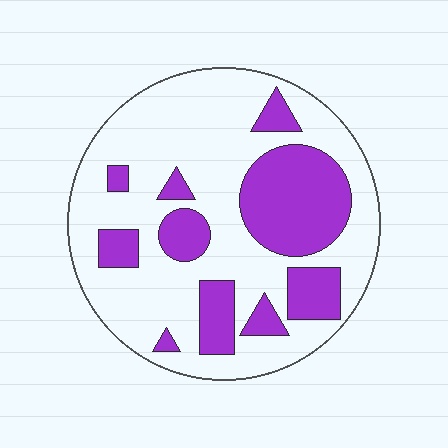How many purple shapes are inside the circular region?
10.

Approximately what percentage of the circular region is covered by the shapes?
Approximately 30%.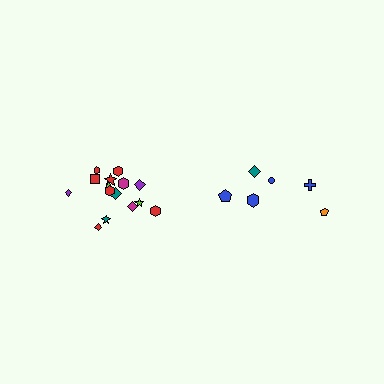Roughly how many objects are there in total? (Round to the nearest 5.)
Roughly 20 objects in total.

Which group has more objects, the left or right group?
The left group.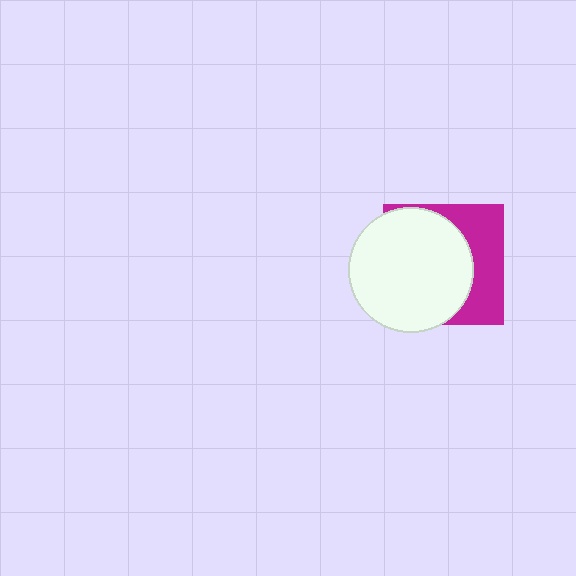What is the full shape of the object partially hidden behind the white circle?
The partially hidden object is a magenta square.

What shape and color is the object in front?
The object in front is a white circle.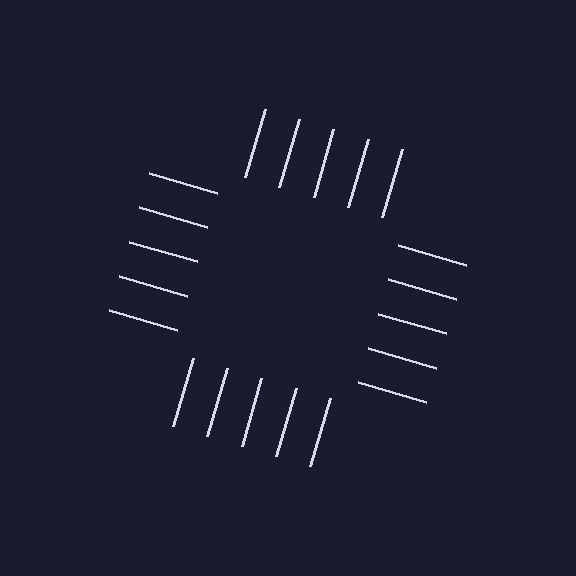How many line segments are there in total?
20 — 5 along each of the 4 edges.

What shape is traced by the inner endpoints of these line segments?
An illusory square — the line segments terminate on its edges but no continuous stroke is drawn.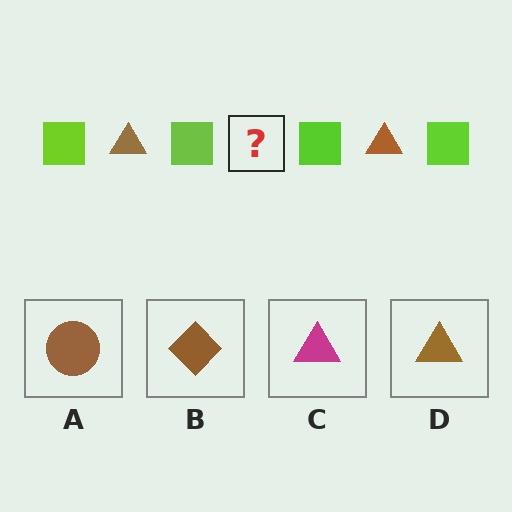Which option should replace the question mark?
Option D.